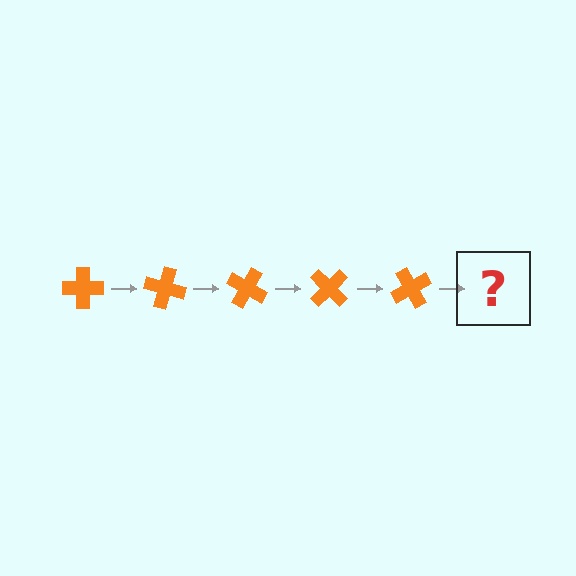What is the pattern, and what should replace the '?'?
The pattern is that the cross rotates 15 degrees each step. The '?' should be an orange cross rotated 75 degrees.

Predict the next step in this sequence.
The next step is an orange cross rotated 75 degrees.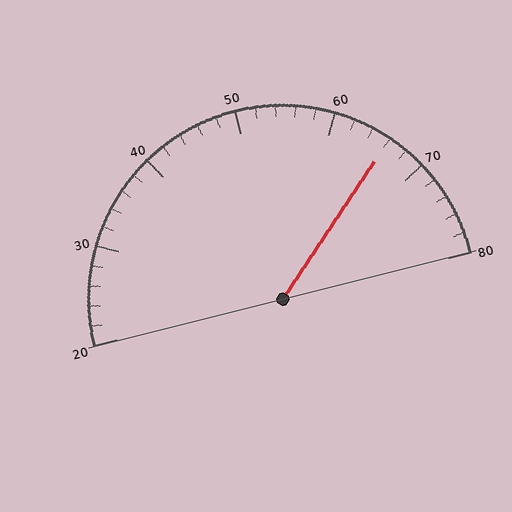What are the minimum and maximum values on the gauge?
The gauge ranges from 20 to 80.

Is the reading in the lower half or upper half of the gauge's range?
The reading is in the upper half of the range (20 to 80).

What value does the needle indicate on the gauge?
The needle indicates approximately 66.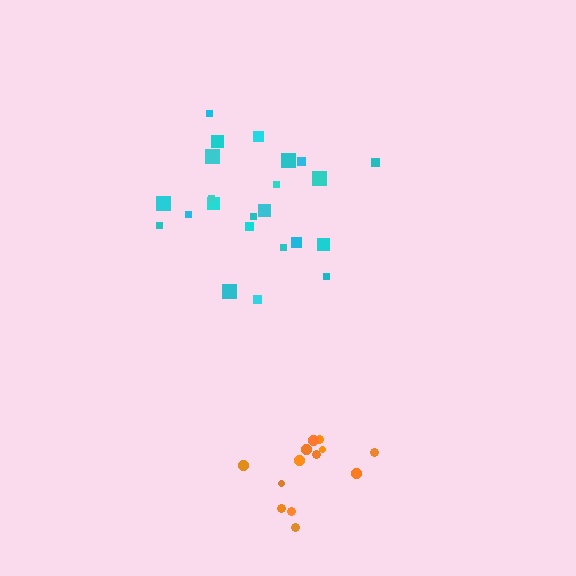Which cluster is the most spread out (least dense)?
Cyan.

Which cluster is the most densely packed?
Orange.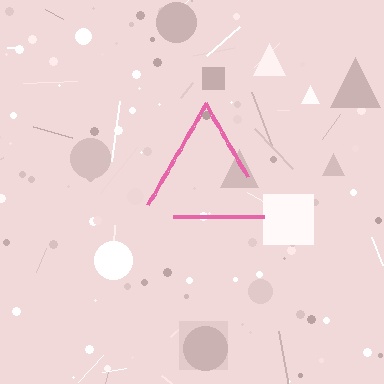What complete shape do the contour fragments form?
The contour fragments form a triangle.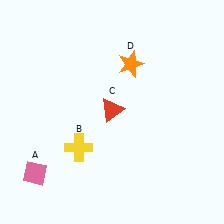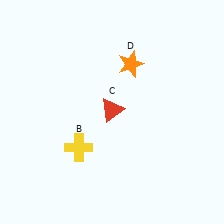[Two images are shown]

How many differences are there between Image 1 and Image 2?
There is 1 difference between the two images.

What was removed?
The pink diamond (A) was removed in Image 2.